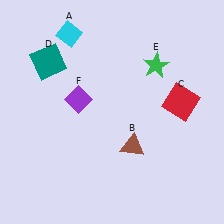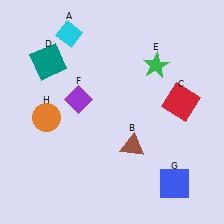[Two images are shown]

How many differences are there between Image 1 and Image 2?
There are 2 differences between the two images.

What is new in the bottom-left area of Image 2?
An orange circle (H) was added in the bottom-left area of Image 2.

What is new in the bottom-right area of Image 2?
A blue square (G) was added in the bottom-right area of Image 2.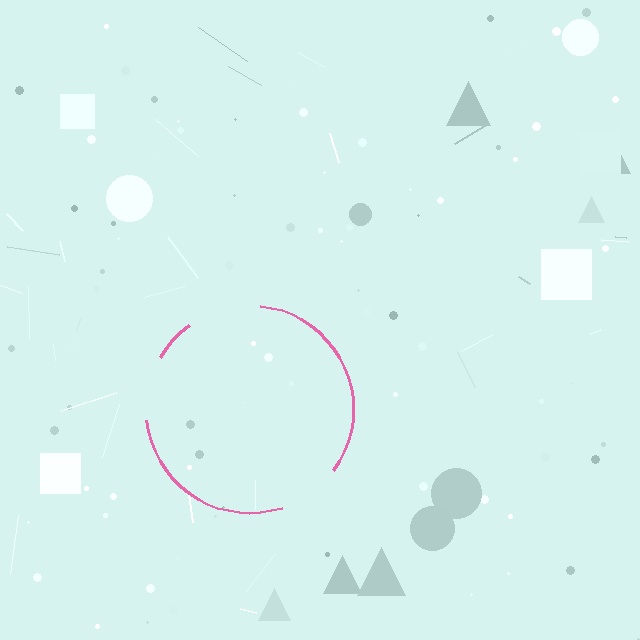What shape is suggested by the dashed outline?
The dashed outline suggests a circle.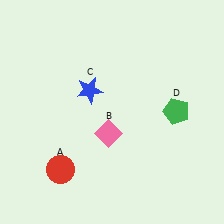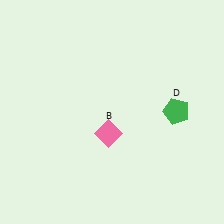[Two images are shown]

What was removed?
The red circle (A), the blue star (C) were removed in Image 2.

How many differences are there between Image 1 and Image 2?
There are 2 differences between the two images.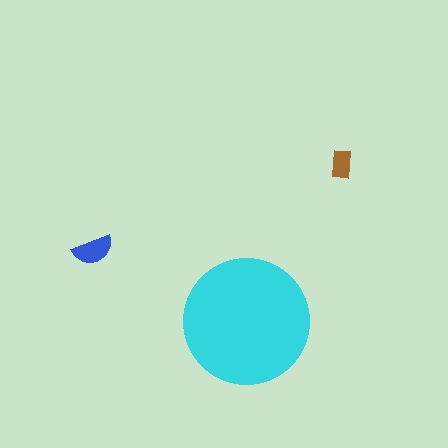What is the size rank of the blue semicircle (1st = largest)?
2nd.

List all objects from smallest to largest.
The brown rectangle, the blue semicircle, the cyan circle.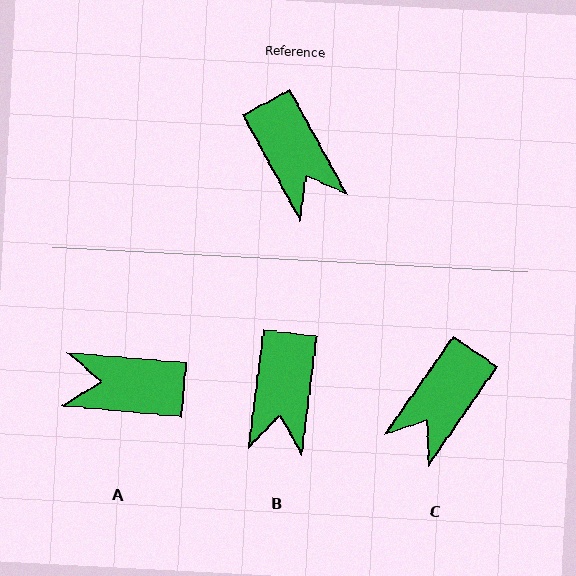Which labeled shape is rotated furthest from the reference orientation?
A, about 124 degrees away.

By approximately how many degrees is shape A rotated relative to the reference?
Approximately 124 degrees clockwise.